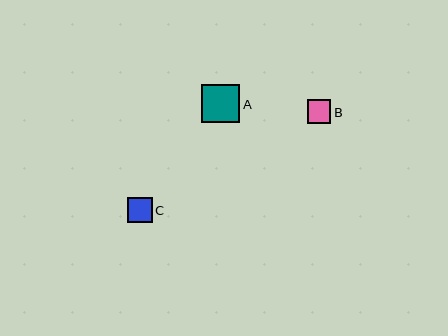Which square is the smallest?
Square B is the smallest with a size of approximately 23 pixels.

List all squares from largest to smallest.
From largest to smallest: A, C, B.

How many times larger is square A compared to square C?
Square A is approximately 1.5 times the size of square C.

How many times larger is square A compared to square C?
Square A is approximately 1.5 times the size of square C.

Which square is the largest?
Square A is the largest with a size of approximately 38 pixels.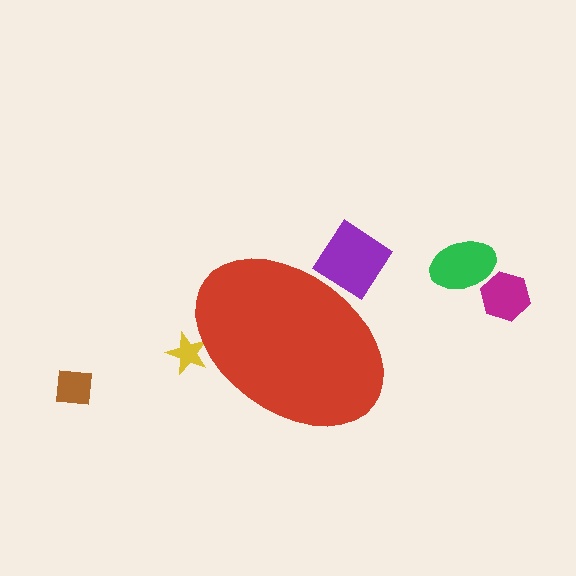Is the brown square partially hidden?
No, the brown square is fully visible.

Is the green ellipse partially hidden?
No, the green ellipse is fully visible.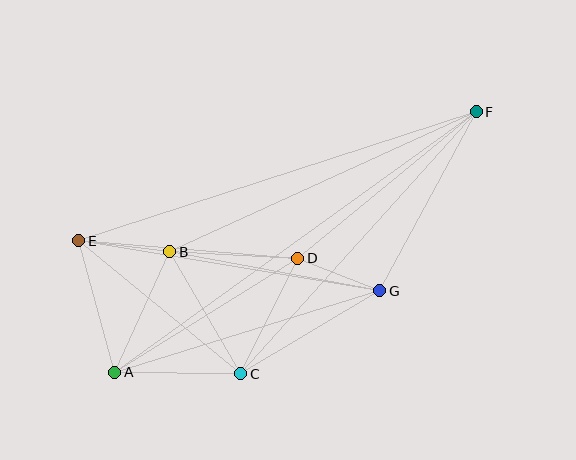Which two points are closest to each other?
Points D and G are closest to each other.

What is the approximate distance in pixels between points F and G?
The distance between F and G is approximately 203 pixels.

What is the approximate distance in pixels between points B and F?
The distance between B and F is approximately 337 pixels.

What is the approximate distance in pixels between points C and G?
The distance between C and G is approximately 162 pixels.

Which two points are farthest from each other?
Points A and F are farthest from each other.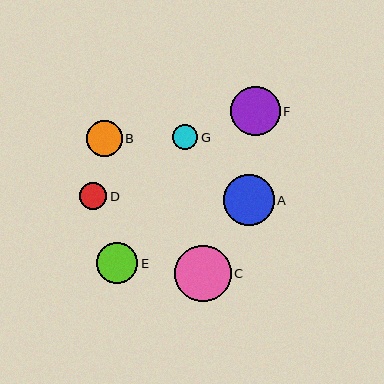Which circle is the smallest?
Circle G is the smallest with a size of approximately 25 pixels.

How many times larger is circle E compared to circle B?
Circle E is approximately 1.1 times the size of circle B.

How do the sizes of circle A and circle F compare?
Circle A and circle F are approximately the same size.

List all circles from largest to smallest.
From largest to smallest: C, A, F, E, B, D, G.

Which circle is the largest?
Circle C is the largest with a size of approximately 56 pixels.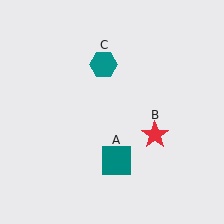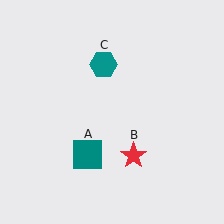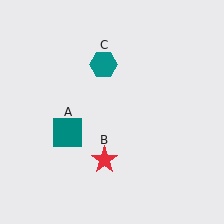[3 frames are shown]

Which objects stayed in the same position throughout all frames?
Teal hexagon (object C) remained stationary.